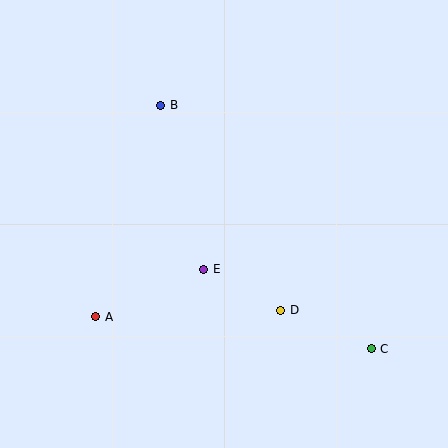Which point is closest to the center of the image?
Point E at (204, 269) is closest to the center.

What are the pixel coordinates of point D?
Point D is at (281, 310).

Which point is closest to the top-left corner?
Point B is closest to the top-left corner.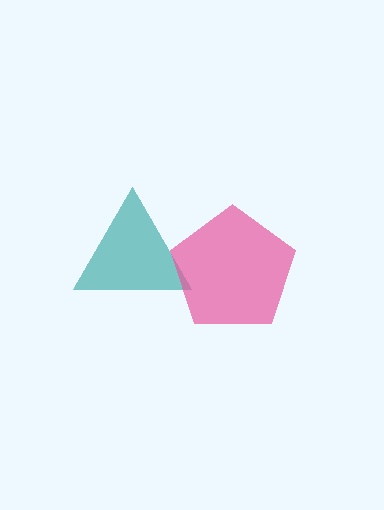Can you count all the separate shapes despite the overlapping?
Yes, there are 2 separate shapes.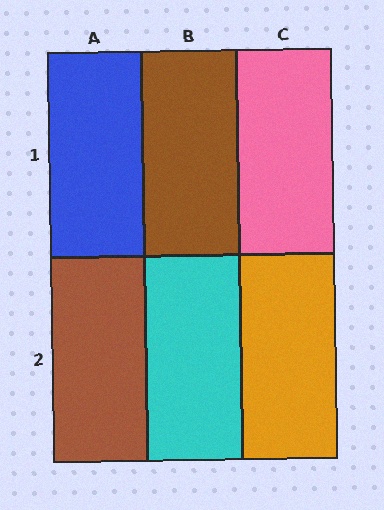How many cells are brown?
2 cells are brown.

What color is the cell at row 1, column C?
Pink.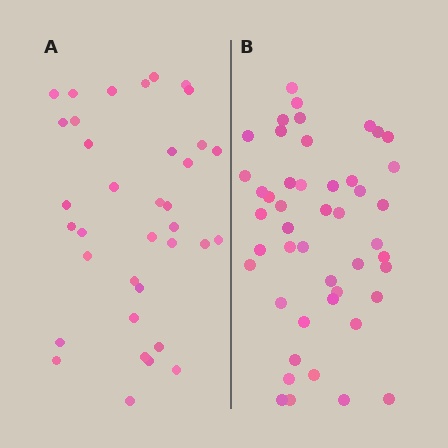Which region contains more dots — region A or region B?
Region B (the right region) has more dots.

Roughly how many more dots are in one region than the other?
Region B has roughly 12 or so more dots than region A.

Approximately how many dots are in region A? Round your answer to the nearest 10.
About 40 dots. (The exact count is 36, which rounds to 40.)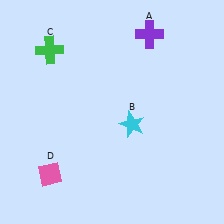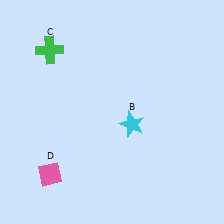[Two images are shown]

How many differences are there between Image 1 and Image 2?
There is 1 difference between the two images.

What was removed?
The purple cross (A) was removed in Image 2.